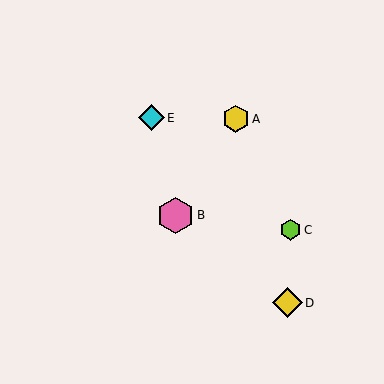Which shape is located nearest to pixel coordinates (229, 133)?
The yellow hexagon (labeled A) at (236, 119) is nearest to that location.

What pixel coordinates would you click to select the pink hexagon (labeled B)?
Click at (176, 215) to select the pink hexagon B.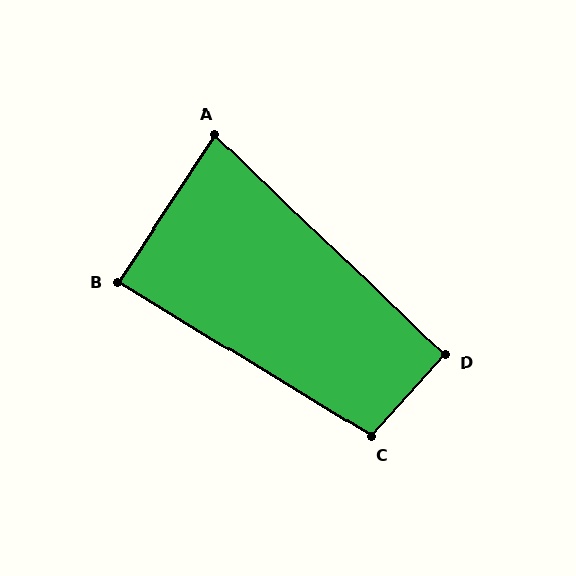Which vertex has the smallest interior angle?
A, at approximately 79 degrees.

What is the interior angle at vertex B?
Approximately 88 degrees (approximately right).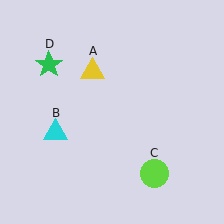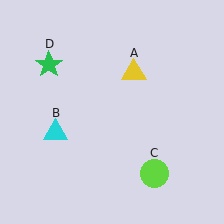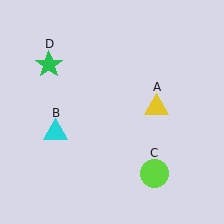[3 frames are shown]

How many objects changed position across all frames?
1 object changed position: yellow triangle (object A).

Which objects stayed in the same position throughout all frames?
Cyan triangle (object B) and lime circle (object C) and green star (object D) remained stationary.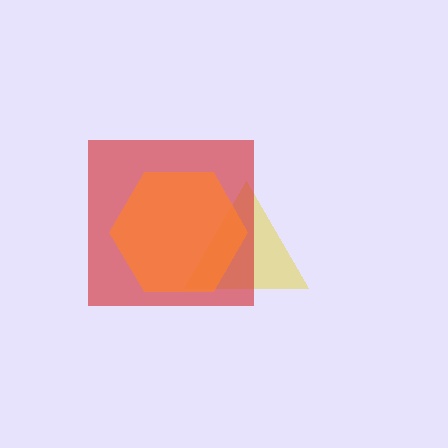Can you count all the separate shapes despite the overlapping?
Yes, there are 3 separate shapes.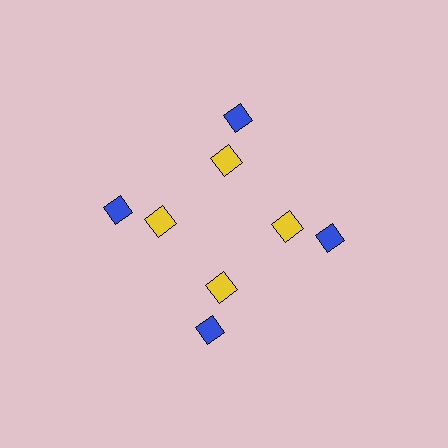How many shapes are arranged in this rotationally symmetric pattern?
There are 8 shapes, arranged in 4 groups of 2.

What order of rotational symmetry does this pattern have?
This pattern has 4-fold rotational symmetry.